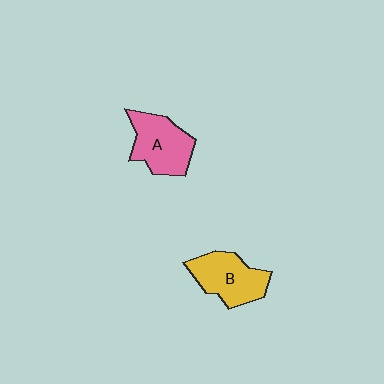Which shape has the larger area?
Shape A (pink).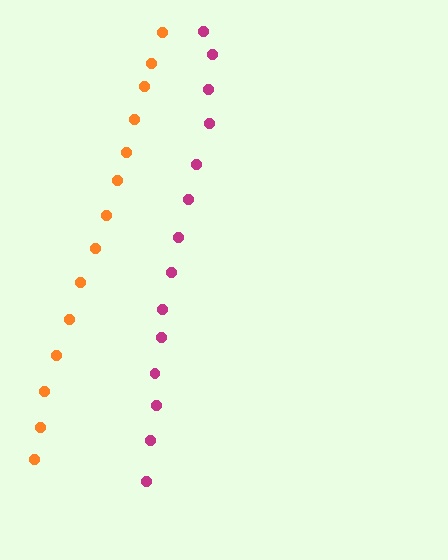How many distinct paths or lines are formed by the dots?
There are 2 distinct paths.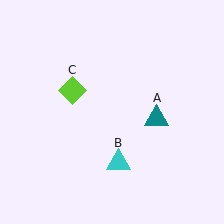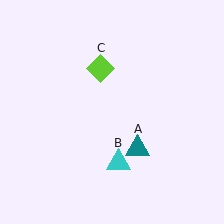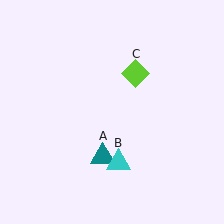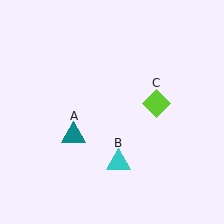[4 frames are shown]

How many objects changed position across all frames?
2 objects changed position: teal triangle (object A), lime diamond (object C).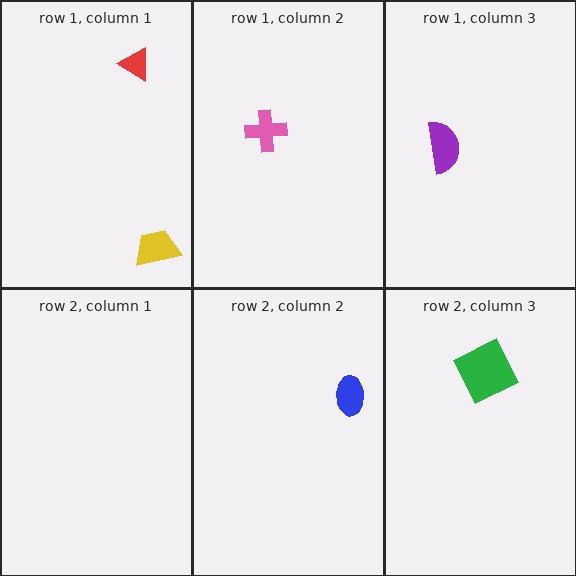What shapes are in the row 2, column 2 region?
The blue ellipse.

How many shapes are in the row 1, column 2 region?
1.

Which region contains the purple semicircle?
The row 1, column 3 region.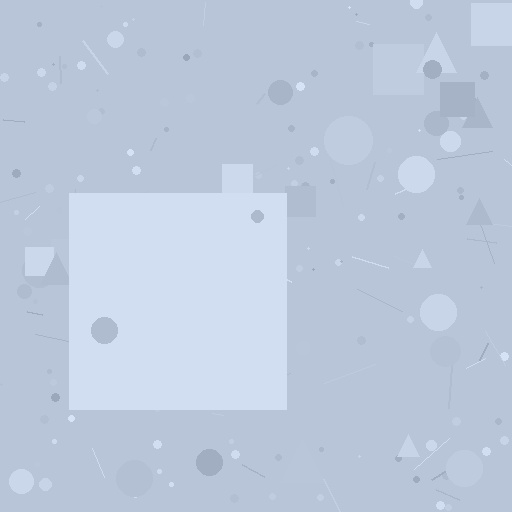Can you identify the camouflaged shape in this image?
The camouflaged shape is a square.